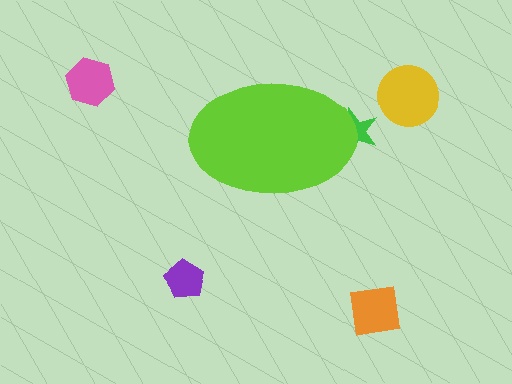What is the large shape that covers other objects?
A lime ellipse.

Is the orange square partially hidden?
No, the orange square is fully visible.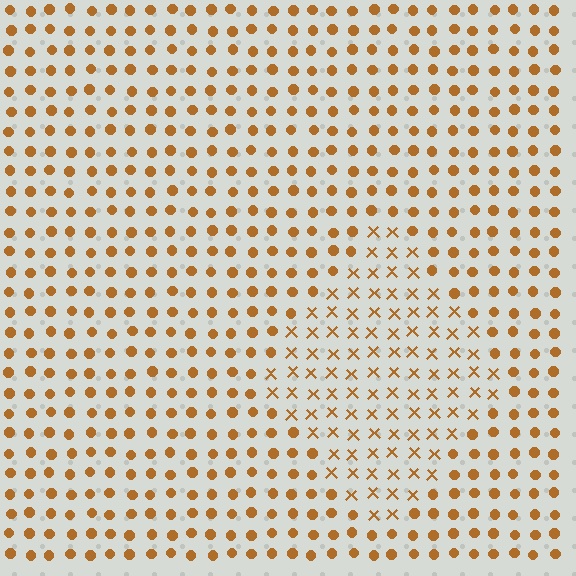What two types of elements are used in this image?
The image uses X marks inside the diamond region and circles outside it.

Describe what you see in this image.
The image is filled with small brown elements arranged in a uniform grid. A diamond-shaped region contains X marks, while the surrounding area contains circles. The boundary is defined purely by the change in element shape.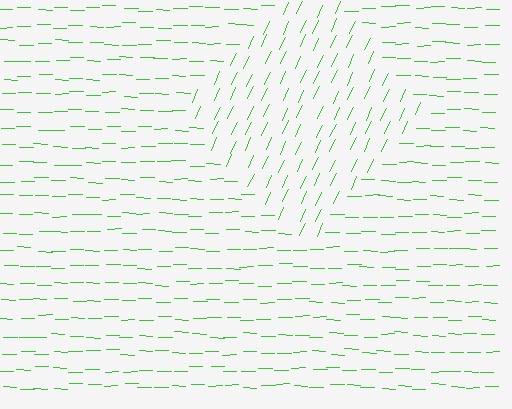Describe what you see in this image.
The image is filled with small green line segments. A diamond region in the image has lines oriented differently from the surrounding lines, creating a visible texture boundary.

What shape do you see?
I see a diamond.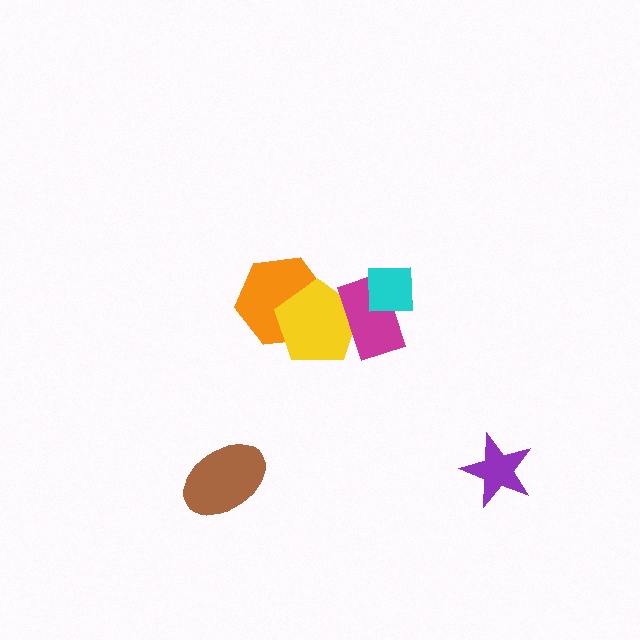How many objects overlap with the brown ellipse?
0 objects overlap with the brown ellipse.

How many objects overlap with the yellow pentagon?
2 objects overlap with the yellow pentagon.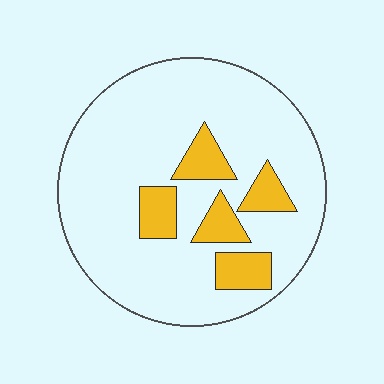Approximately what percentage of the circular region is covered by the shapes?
Approximately 15%.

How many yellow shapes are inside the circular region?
5.